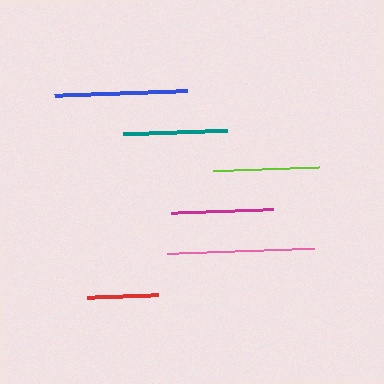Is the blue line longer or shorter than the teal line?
The blue line is longer than the teal line.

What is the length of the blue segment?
The blue segment is approximately 132 pixels long.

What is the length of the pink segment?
The pink segment is approximately 146 pixels long.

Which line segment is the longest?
The pink line is the longest at approximately 146 pixels.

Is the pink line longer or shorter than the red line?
The pink line is longer than the red line.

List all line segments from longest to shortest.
From longest to shortest: pink, blue, lime, teal, magenta, red.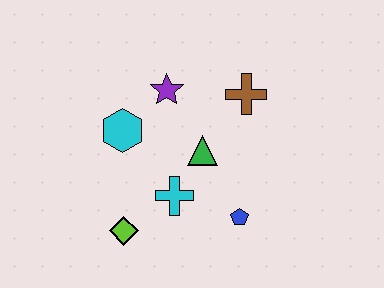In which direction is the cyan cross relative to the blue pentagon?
The cyan cross is to the left of the blue pentagon.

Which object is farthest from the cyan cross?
The brown cross is farthest from the cyan cross.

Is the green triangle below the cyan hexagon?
Yes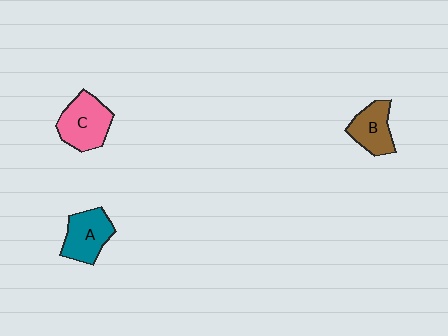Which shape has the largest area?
Shape C (pink).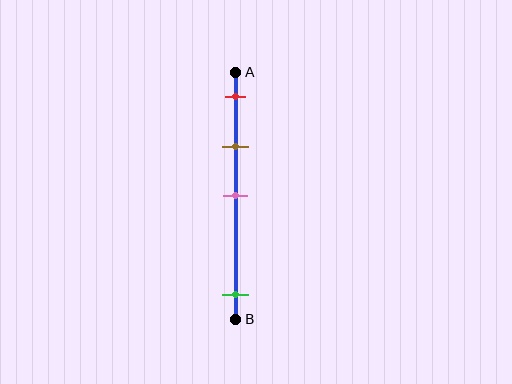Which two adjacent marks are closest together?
The red and brown marks are the closest adjacent pair.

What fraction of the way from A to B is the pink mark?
The pink mark is approximately 50% (0.5) of the way from A to B.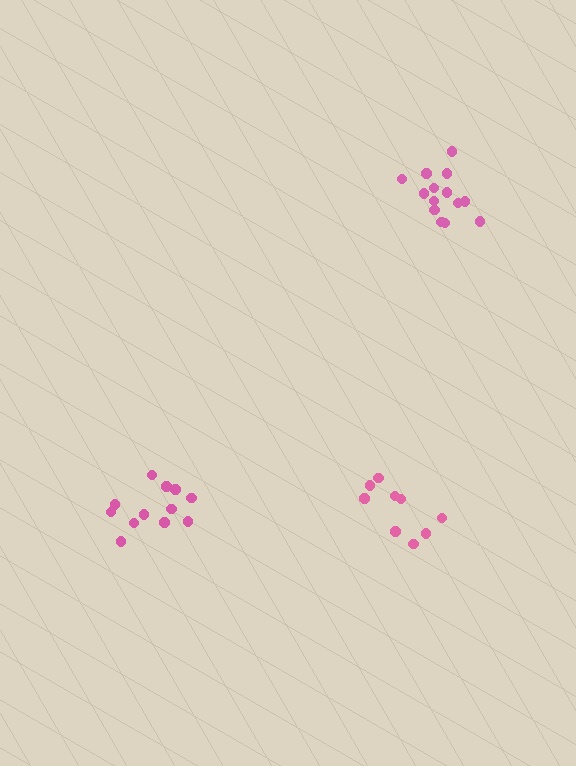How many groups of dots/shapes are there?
There are 3 groups.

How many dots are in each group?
Group 1: 12 dots, Group 2: 9 dots, Group 3: 14 dots (35 total).